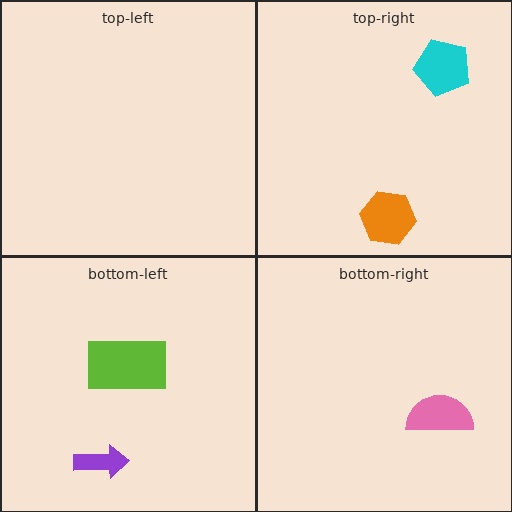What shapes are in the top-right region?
The orange hexagon, the cyan pentagon.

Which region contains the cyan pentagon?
The top-right region.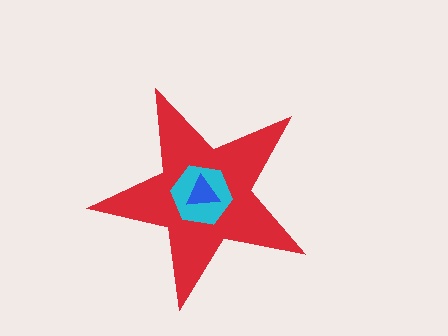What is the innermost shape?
The blue triangle.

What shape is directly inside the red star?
The cyan hexagon.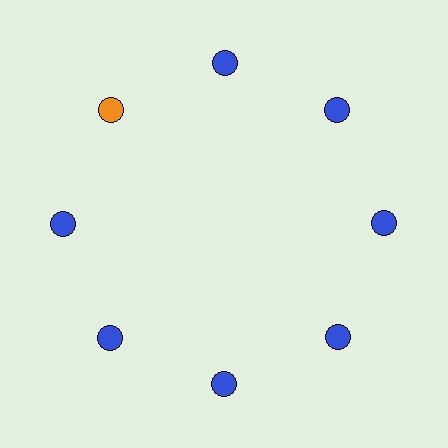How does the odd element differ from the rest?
It has a different color: orange instead of blue.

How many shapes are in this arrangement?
There are 8 shapes arranged in a ring pattern.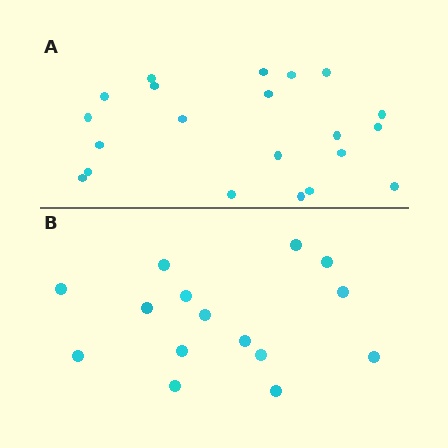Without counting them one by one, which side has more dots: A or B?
Region A (the top region) has more dots.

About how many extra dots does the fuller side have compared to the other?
Region A has about 6 more dots than region B.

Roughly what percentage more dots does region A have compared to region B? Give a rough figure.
About 40% more.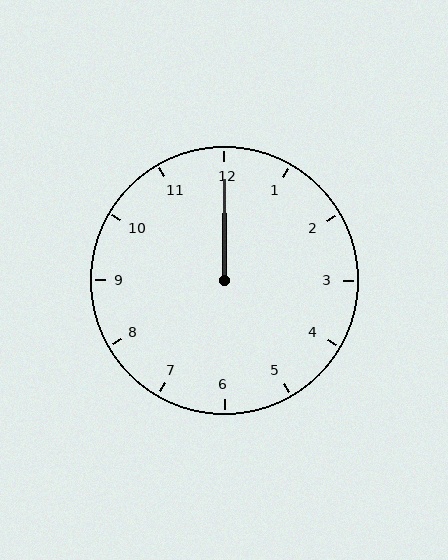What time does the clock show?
12:00.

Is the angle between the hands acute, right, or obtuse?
It is acute.